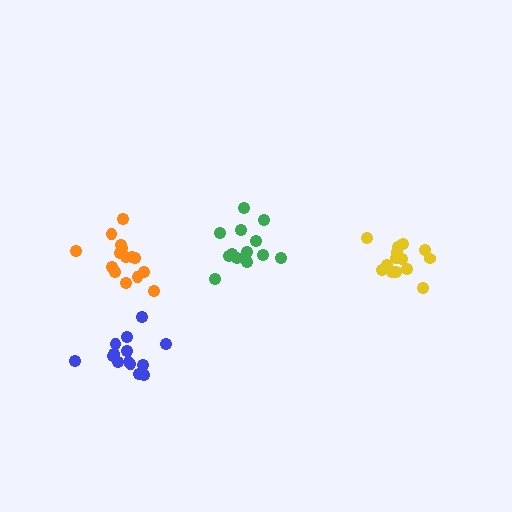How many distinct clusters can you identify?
There are 4 distinct clusters.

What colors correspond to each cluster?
The clusters are colored: yellow, blue, orange, green.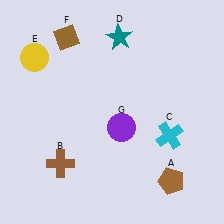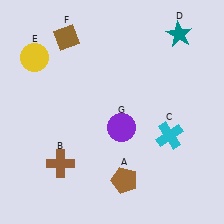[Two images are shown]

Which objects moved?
The objects that moved are: the brown pentagon (A), the teal star (D).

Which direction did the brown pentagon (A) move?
The brown pentagon (A) moved left.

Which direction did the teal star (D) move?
The teal star (D) moved right.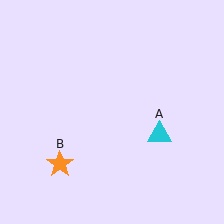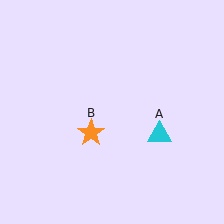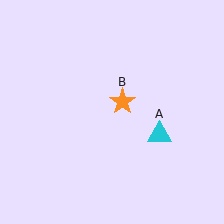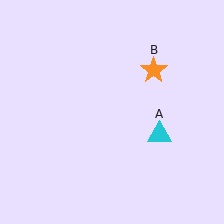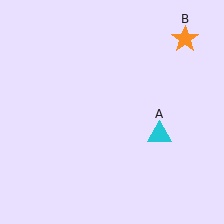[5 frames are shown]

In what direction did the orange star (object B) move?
The orange star (object B) moved up and to the right.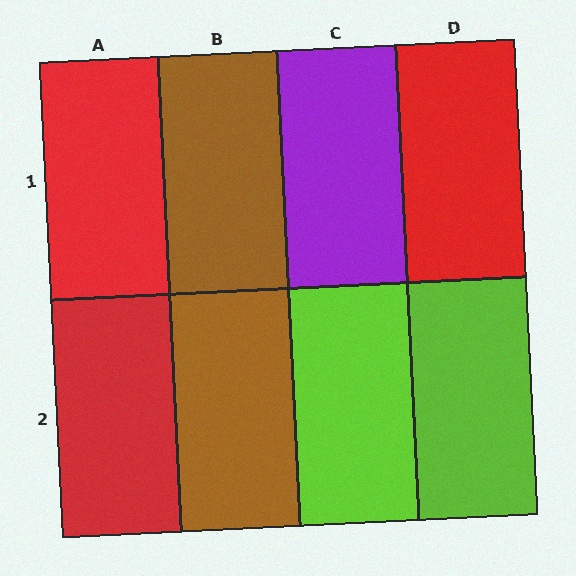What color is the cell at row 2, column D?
Lime.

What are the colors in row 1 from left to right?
Red, brown, purple, red.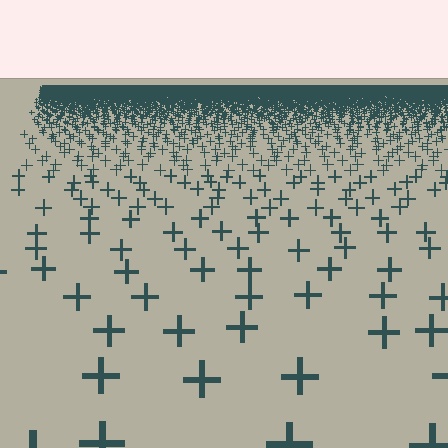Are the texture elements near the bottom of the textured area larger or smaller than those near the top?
Larger. Near the bottom, elements are closer to the viewer and appear at a bigger on-screen size.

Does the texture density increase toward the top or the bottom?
Density increases toward the top.